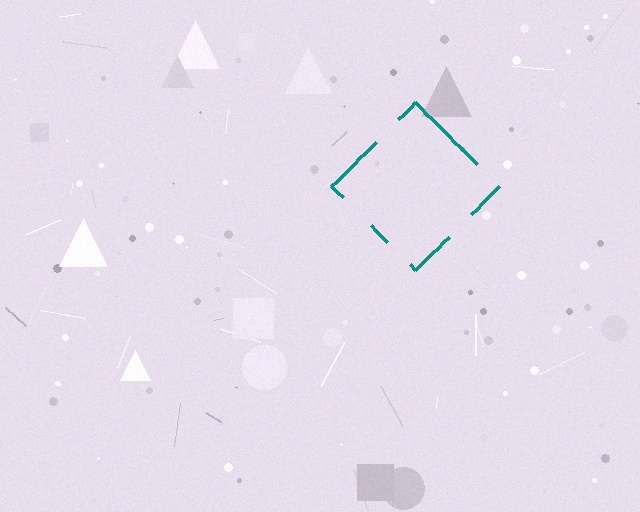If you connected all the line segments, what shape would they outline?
They would outline a diamond.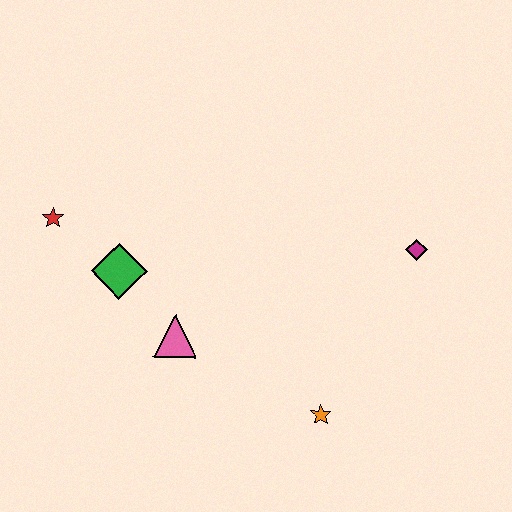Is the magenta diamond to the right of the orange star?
Yes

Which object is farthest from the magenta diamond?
The red star is farthest from the magenta diamond.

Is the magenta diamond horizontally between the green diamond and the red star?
No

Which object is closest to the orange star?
The pink triangle is closest to the orange star.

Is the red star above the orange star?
Yes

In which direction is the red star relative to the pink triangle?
The red star is to the left of the pink triangle.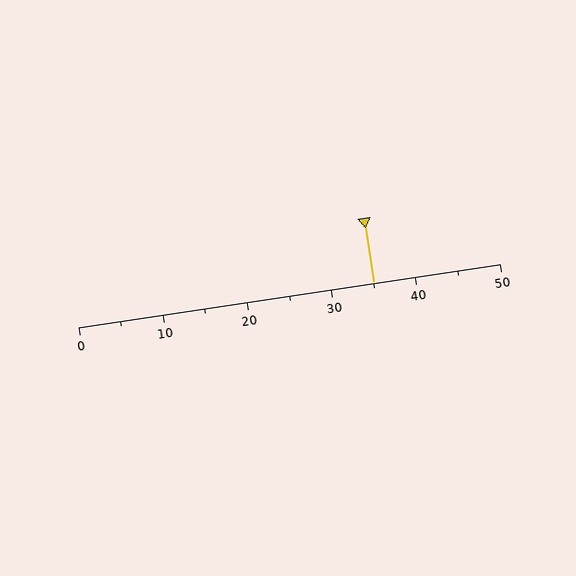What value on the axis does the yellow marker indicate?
The marker indicates approximately 35.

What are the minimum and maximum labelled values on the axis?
The axis runs from 0 to 50.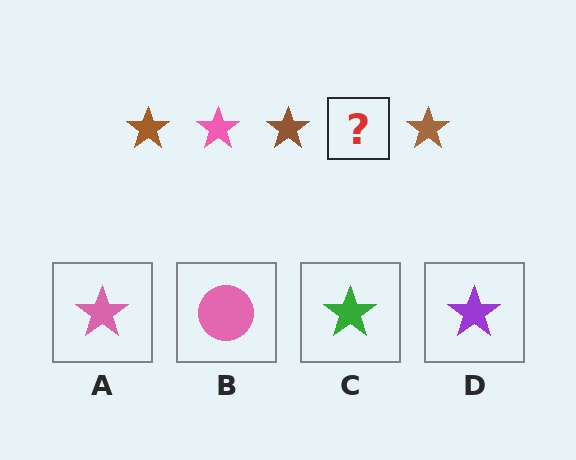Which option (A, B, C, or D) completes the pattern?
A.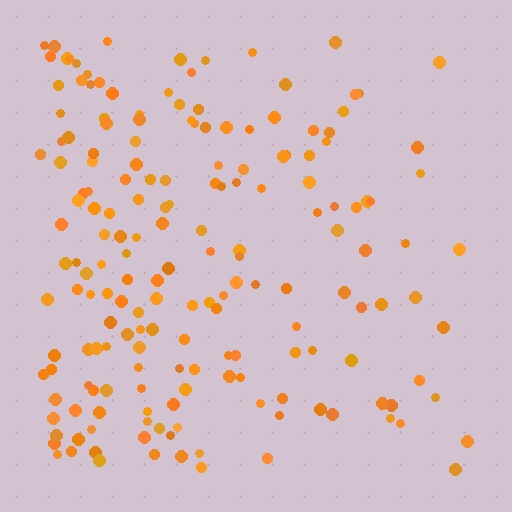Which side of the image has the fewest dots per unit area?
The right.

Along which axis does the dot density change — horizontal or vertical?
Horizontal.